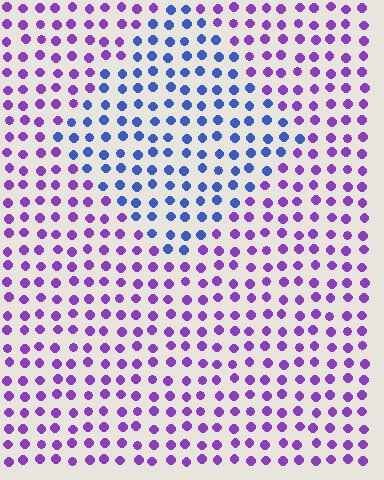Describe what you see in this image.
The image is filled with small purple elements in a uniform arrangement. A diamond-shaped region is visible where the elements are tinted to a slightly different hue, forming a subtle color boundary.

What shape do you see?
I see a diamond.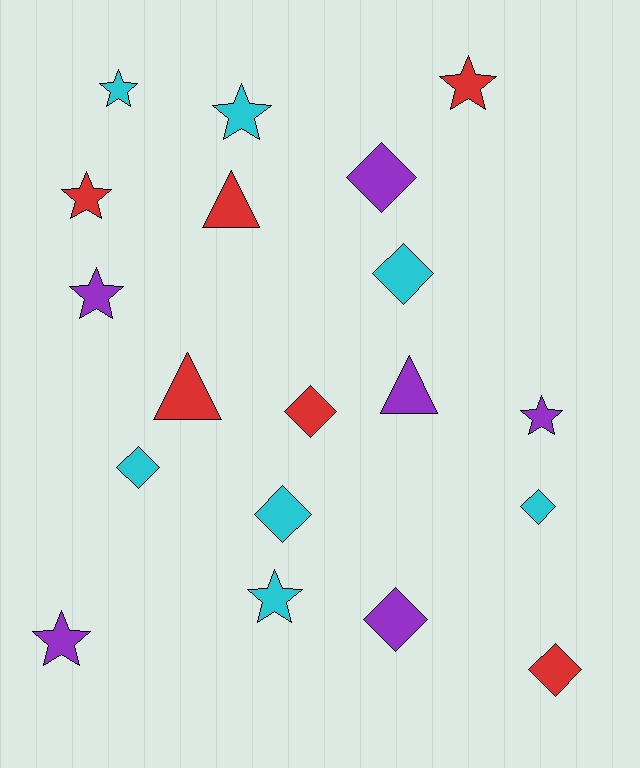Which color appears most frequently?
Cyan, with 7 objects.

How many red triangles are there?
There are 2 red triangles.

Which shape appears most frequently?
Star, with 8 objects.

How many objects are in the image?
There are 19 objects.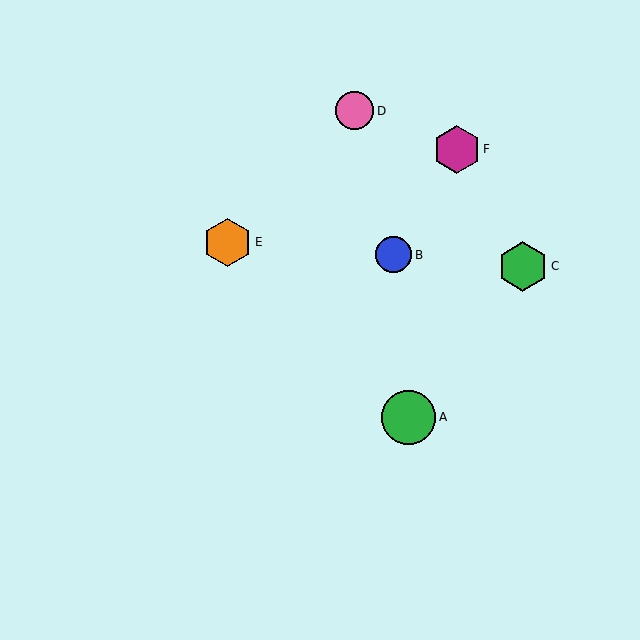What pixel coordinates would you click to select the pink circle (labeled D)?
Click at (354, 111) to select the pink circle D.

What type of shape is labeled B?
Shape B is a blue circle.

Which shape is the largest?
The green circle (labeled A) is the largest.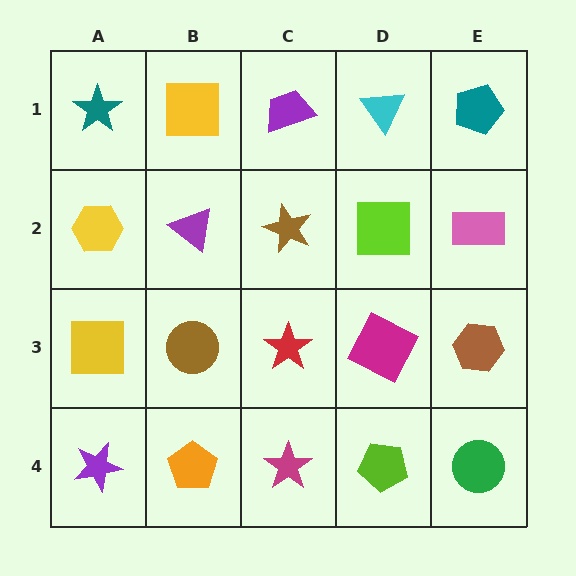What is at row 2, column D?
A lime square.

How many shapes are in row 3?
5 shapes.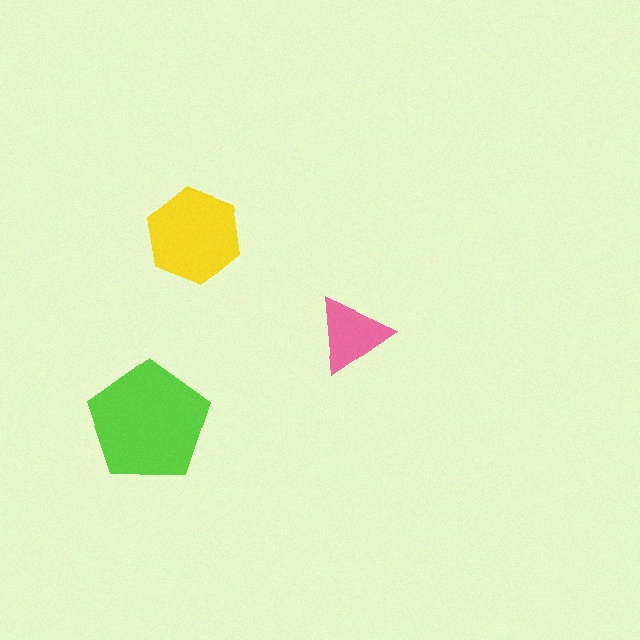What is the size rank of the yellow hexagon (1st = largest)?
2nd.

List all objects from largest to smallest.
The lime pentagon, the yellow hexagon, the pink triangle.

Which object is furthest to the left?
The lime pentagon is leftmost.